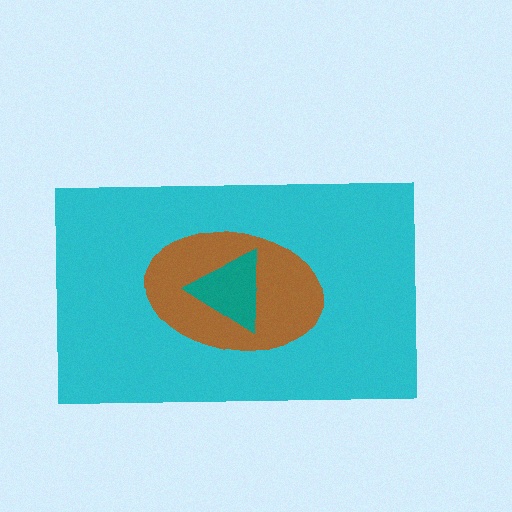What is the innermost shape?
The teal triangle.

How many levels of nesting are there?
3.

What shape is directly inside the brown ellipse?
The teal triangle.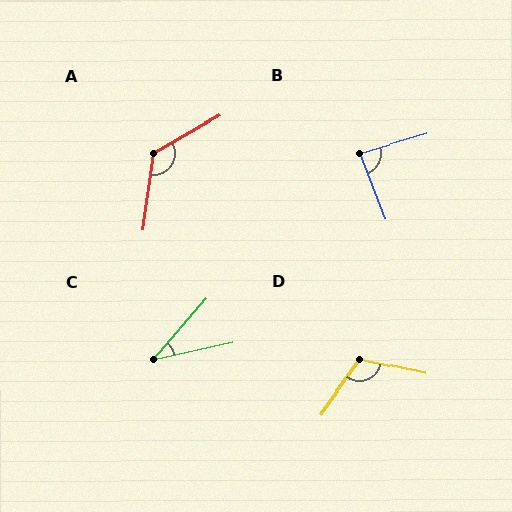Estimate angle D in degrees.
Approximately 113 degrees.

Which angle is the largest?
A, at approximately 128 degrees.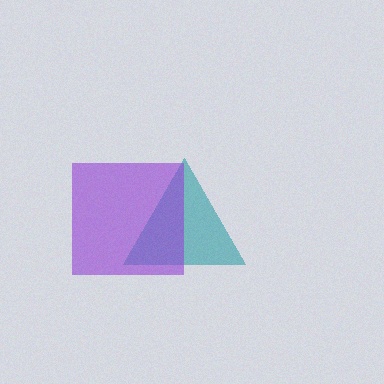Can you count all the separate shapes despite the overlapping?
Yes, there are 2 separate shapes.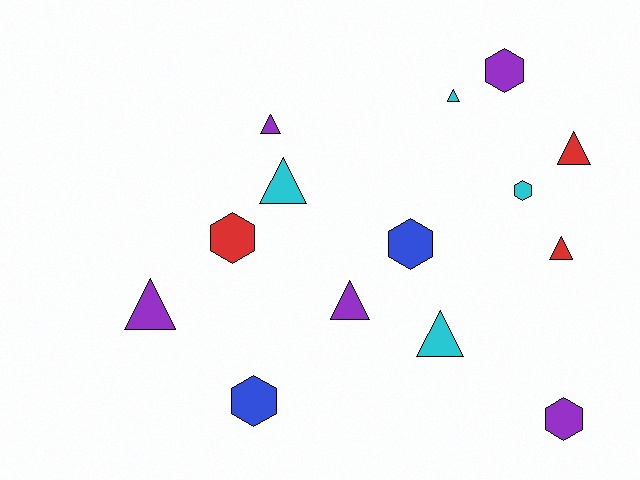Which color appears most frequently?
Purple, with 5 objects.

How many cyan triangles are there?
There are 3 cyan triangles.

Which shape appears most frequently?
Triangle, with 8 objects.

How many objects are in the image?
There are 14 objects.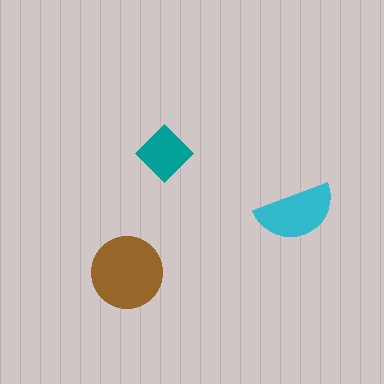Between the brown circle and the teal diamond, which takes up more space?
The brown circle.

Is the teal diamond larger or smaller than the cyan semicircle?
Smaller.